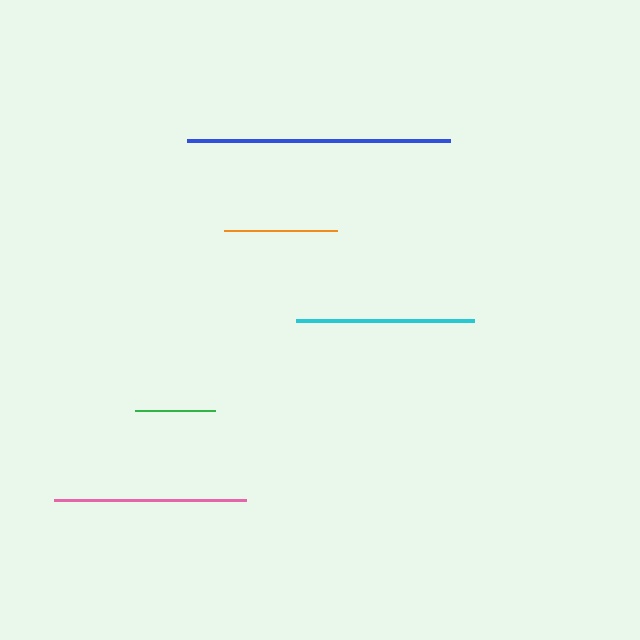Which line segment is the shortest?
The green line is the shortest at approximately 80 pixels.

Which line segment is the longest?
The blue line is the longest at approximately 263 pixels.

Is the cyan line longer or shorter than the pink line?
The pink line is longer than the cyan line.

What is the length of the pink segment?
The pink segment is approximately 192 pixels long.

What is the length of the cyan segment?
The cyan segment is approximately 179 pixels long.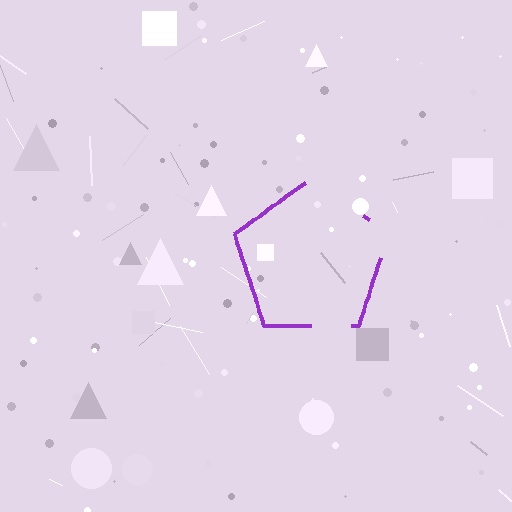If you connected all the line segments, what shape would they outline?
They would outline a pentagon.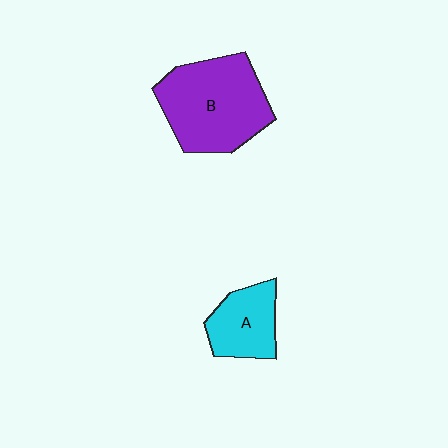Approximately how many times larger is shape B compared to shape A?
Approximately 1.9 times.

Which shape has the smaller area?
Shape A (cyan).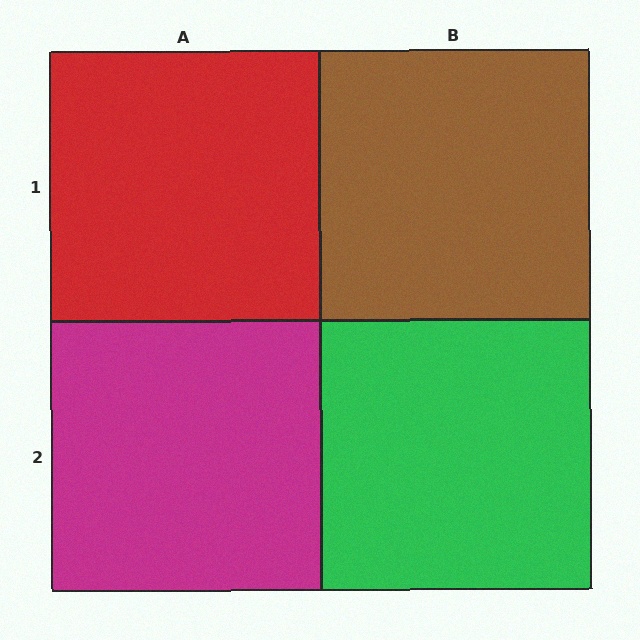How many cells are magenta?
1 cell is magenta.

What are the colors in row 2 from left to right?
Magenta, green.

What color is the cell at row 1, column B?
Brown.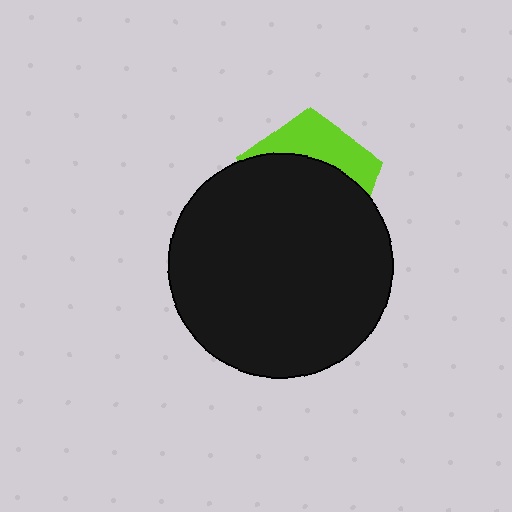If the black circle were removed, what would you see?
You would see the complete lime pentagon.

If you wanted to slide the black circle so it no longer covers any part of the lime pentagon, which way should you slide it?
Slide it down — that is the most direct way to separate the two shapes.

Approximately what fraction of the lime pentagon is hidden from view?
Roughly 68% of the lime pentagon is hidden behind the black circle.